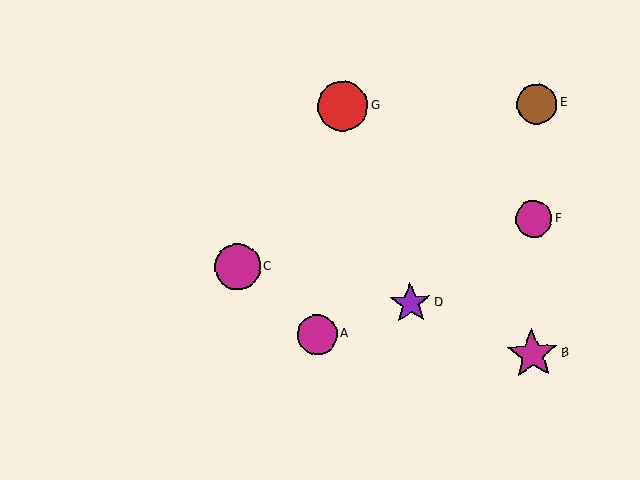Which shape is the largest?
The magenta star (labeled B) is the largest.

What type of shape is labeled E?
Shape E is a brown circle.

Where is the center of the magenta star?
The center of the magenta star is at (532, 354).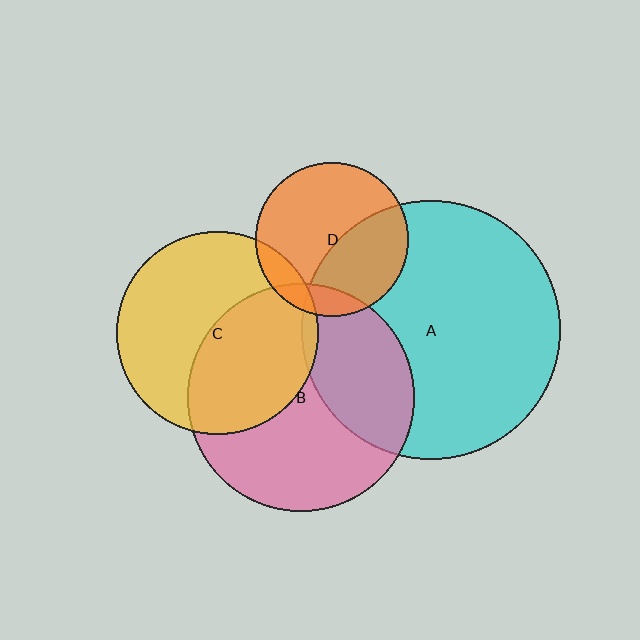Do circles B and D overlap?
Yes.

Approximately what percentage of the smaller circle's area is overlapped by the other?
Approximately 10%.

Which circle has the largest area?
Circle A (cyan).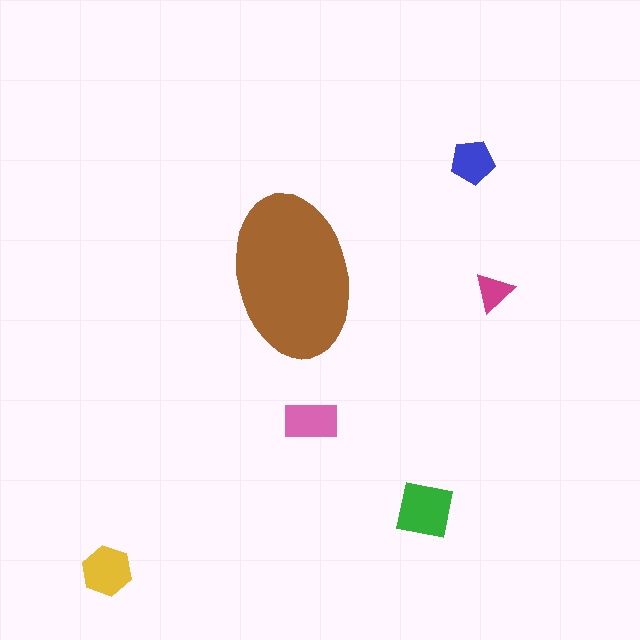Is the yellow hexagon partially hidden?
No, the yellow hexagon is fully visible.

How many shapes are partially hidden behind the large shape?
0 shapes are partially hidden.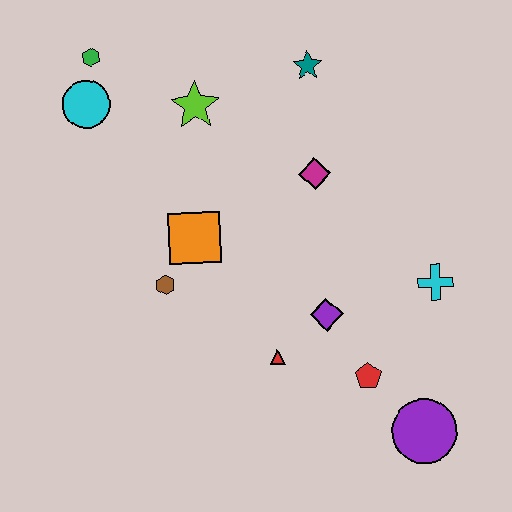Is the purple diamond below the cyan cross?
Yes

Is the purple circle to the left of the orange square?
No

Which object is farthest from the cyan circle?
The purple circle is farthest from the cyan circle.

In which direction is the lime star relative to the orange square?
The lime star is above the orange square.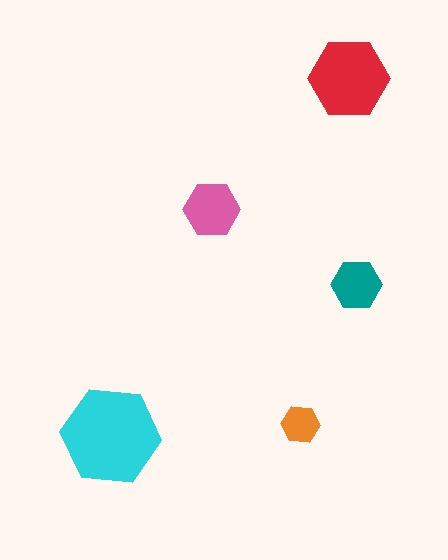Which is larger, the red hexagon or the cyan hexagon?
The cyan one.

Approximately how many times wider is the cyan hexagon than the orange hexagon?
About 2.5 times wider.